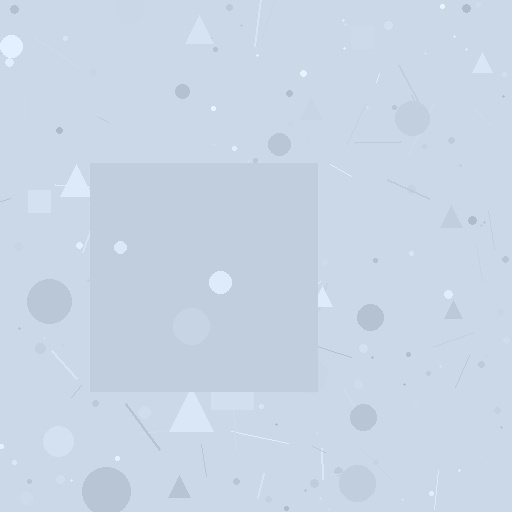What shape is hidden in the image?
A square is hidden in the image.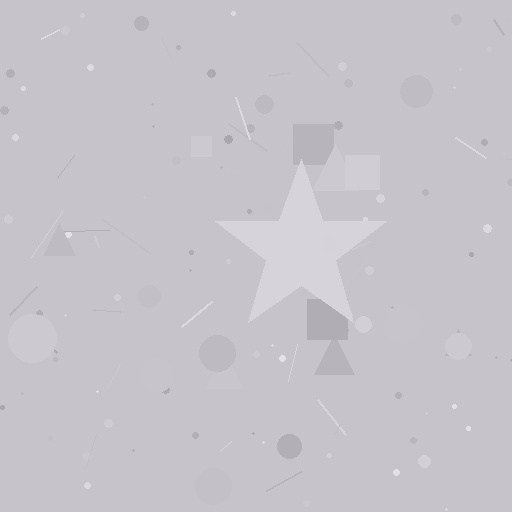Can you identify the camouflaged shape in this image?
The camouflaged shape is a star.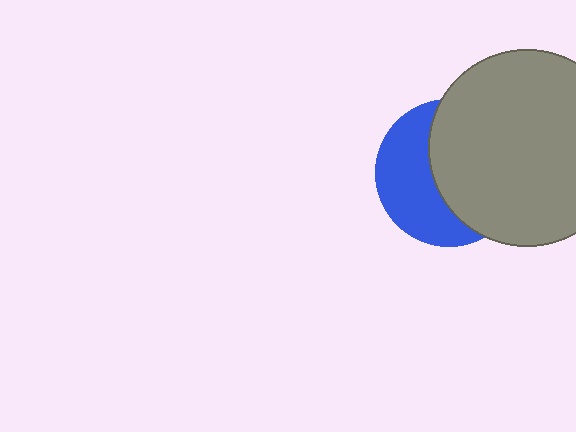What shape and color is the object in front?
The object in front is a gray circle.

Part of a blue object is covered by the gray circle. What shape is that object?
It is a circle.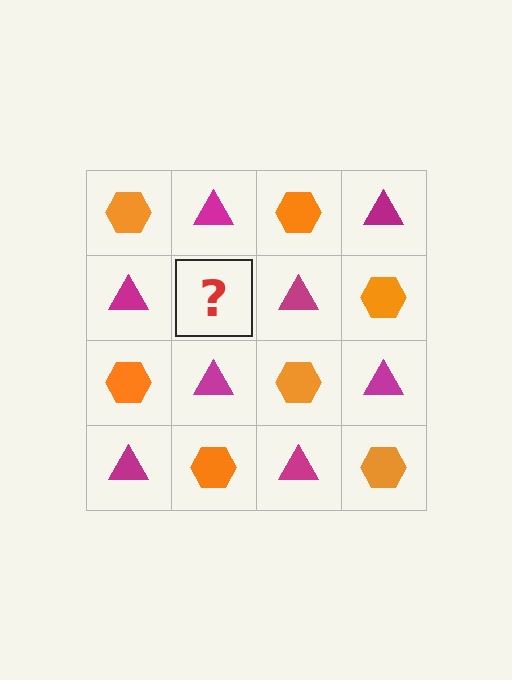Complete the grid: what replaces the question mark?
The question mark should be replaced with an orange hexagon.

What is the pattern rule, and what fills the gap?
The rule is that it alternates orange hexagon and magenta triangle in a checkerboard pattern. The gap should be filled with an orange hexagon.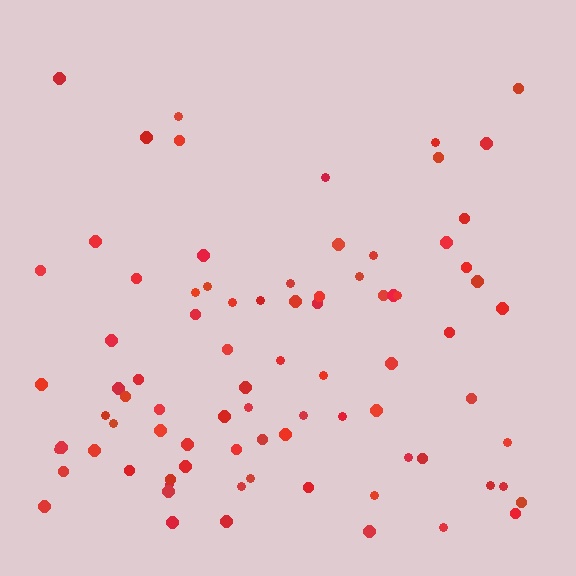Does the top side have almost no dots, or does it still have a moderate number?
Still a moderate number, just noticeably fewer than the bottom.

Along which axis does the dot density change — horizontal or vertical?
Vertical.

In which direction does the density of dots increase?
From top to bottom, with the bottom side densest.